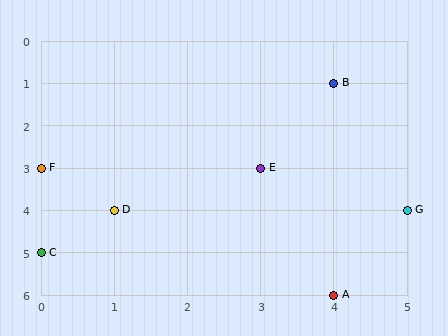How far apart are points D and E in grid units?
Points D and E are 2 columns and 1 row apart (about 2.2 grid units diagonally).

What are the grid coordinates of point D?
Point D is at grid coordinates (1, 4).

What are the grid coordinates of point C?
Point C is at grid coordinates (0, 5).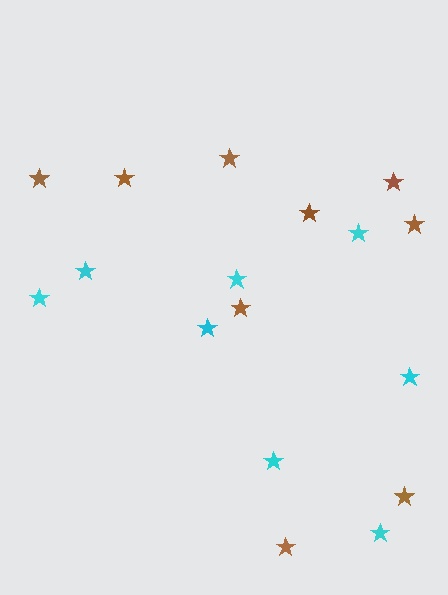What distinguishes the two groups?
There are 2 groups: one group of cyan stars (8) and one group of brown stars (9).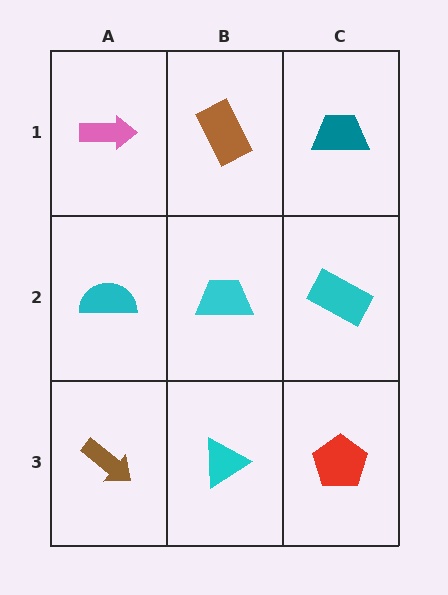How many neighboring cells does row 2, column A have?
3.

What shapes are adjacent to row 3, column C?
A cyan rectangle (row 2, column C), a cyan triangle (row 3, column B).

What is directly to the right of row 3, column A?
A cyan triangle.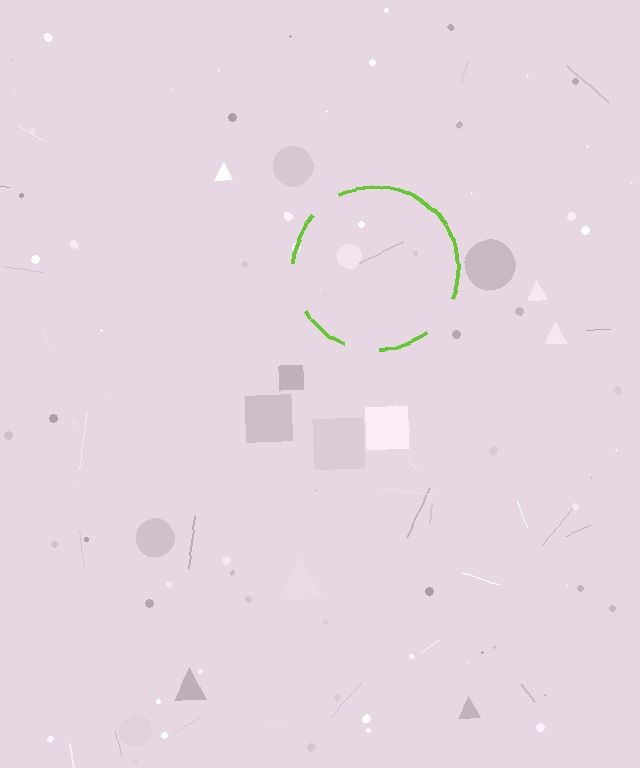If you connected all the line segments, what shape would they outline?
They would outline a circle.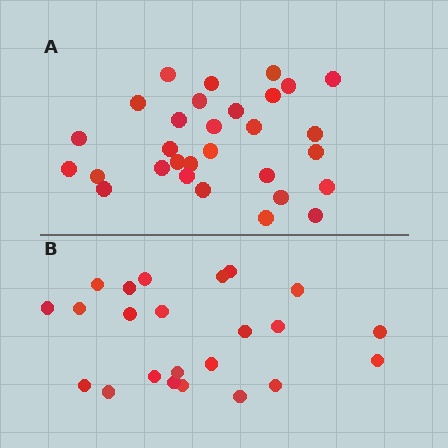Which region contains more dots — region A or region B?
Region A (the top region) has more dots.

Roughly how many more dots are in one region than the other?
Region A has roughly 8 or so more dots than region B.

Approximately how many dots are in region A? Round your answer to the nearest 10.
About 30 dots.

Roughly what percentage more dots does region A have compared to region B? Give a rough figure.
About 30% more.